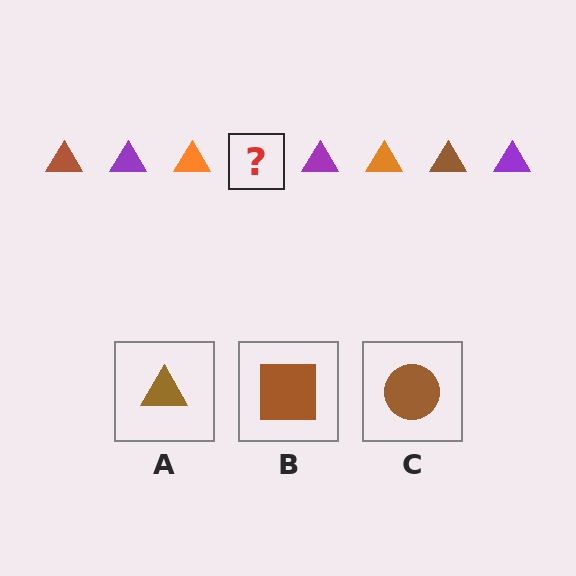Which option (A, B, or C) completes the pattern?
A.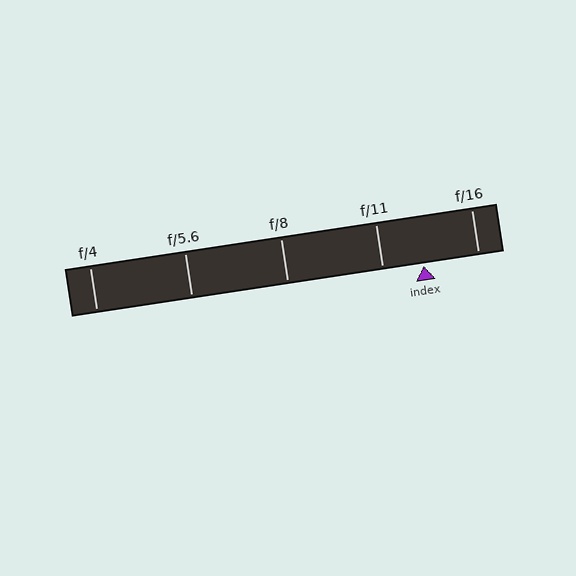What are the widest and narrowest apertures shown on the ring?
The widest aperture shown is f/4 and the narrowest is f/16.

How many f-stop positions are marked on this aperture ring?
There are 5 f-stop positions marked.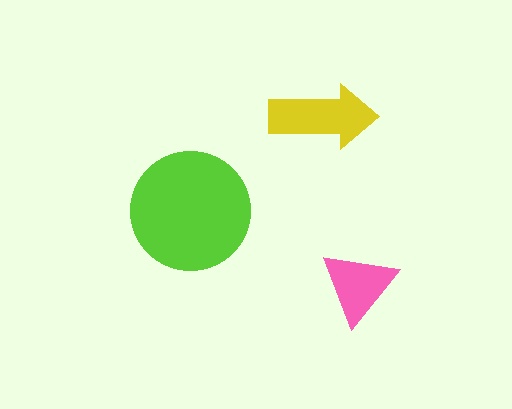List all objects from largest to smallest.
The lime circle, the yellow arrow, the pink triangle.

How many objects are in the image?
There are 3 objects in the image.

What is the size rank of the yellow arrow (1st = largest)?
2nd.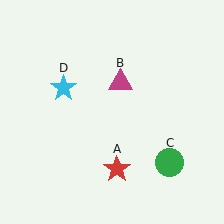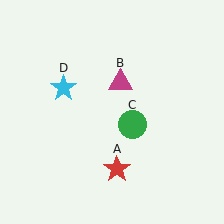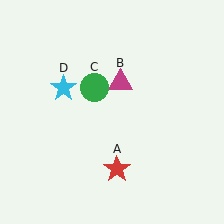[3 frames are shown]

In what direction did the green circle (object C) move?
The green circle (object C) moved up and to the left.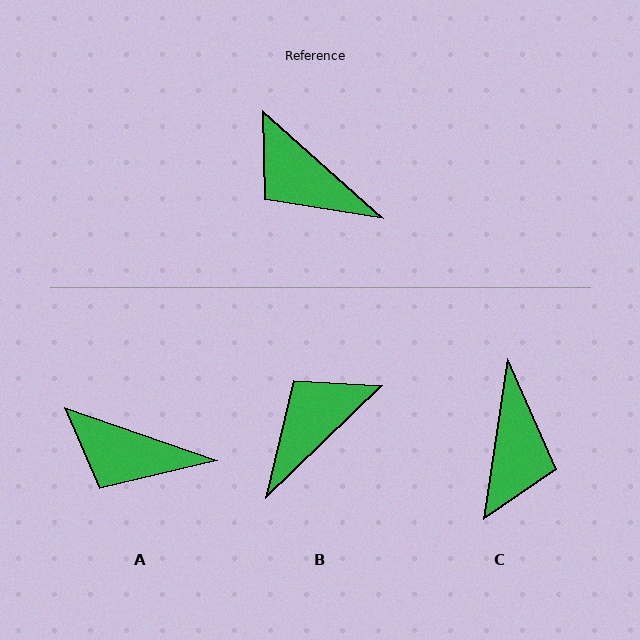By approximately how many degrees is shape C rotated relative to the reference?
Approximately 123 degrees counter-clockwise.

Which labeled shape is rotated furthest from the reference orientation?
C, about 123 degrees away.